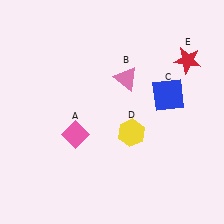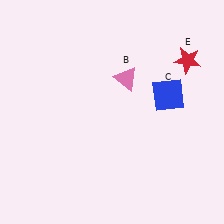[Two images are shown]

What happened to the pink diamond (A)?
The pink diamond (A) was removed in Image 2. It was in the bottom-left area of Image 1.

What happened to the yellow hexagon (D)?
The yellow hexagon (D) was removed in Image 2. It was in the bottom-right area of Image 1.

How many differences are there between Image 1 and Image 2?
There are 2 differences between the two images.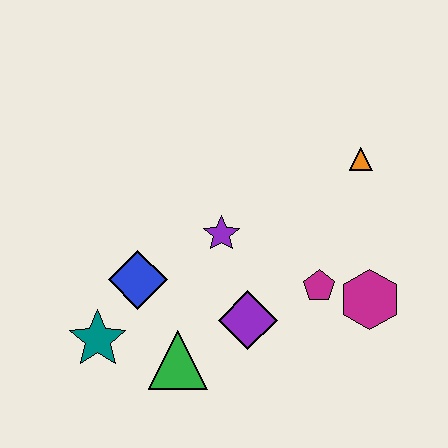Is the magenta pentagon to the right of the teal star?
Yes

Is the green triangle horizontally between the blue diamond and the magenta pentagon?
Yes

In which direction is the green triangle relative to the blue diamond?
The green triangle is below the blue diamond.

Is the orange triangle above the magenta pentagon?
Yes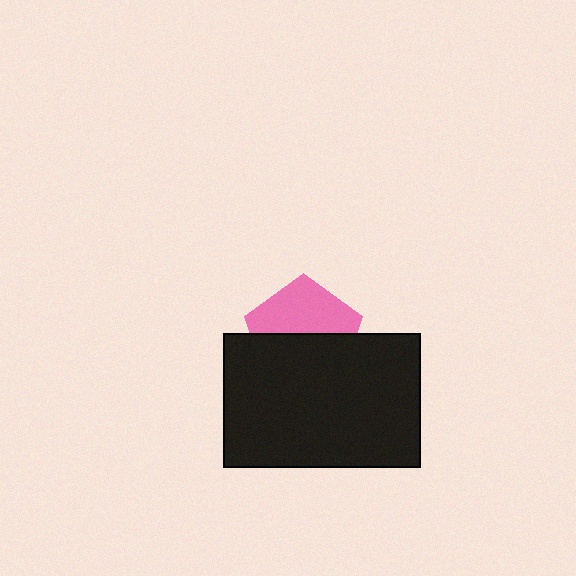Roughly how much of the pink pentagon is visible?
About half of it is visible (roughly 49%).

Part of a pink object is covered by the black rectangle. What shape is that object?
It is a pentagon.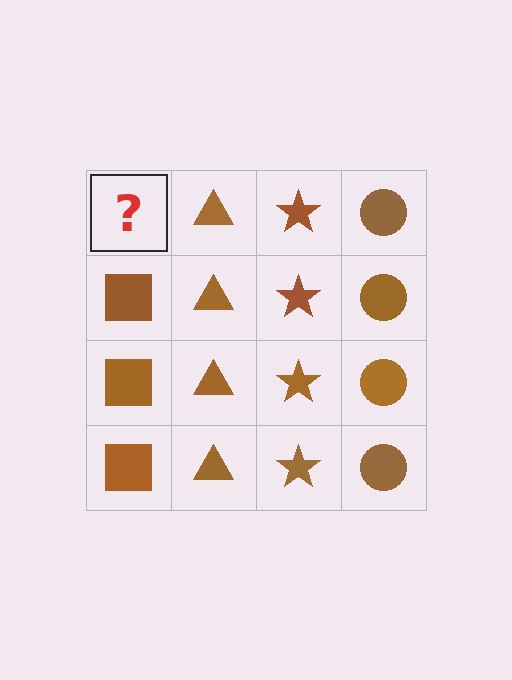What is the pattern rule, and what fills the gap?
The rule is that each column has a consistent shape. The gap should be filled with a brown square.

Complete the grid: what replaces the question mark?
The question mark should be replaced with a brown square.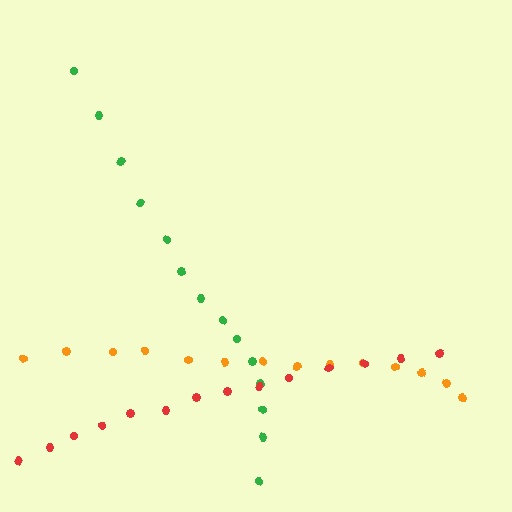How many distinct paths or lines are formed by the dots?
There are 3 distinct paths.